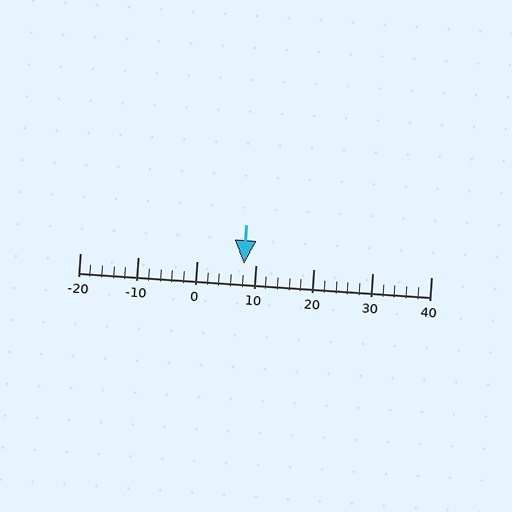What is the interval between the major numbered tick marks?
The major tick marks are spaced 10 units apart.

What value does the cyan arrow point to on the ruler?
The cyan arrow points to approximately 8.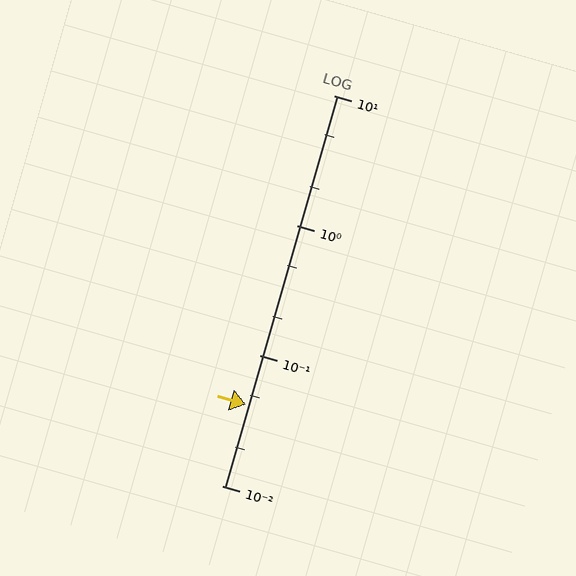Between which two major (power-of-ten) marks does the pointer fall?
The pointer is between 0.01 and 0.1.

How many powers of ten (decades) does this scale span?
The scale spans 3 decades, from 0.01 to 10.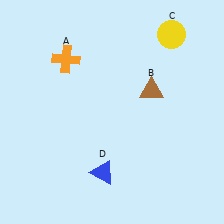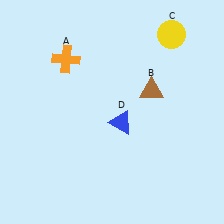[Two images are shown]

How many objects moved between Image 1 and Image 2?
1 object moved between the two images.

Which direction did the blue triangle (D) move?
The blue triangle (D) moved up.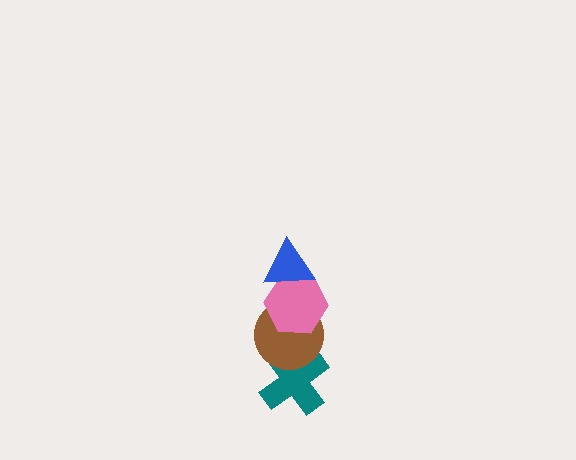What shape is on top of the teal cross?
The brown circle is on top of the teal cross.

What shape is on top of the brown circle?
The pink hexagon is on top of the brown circle.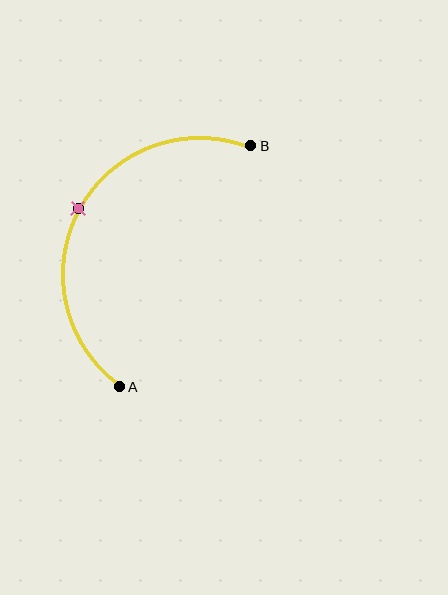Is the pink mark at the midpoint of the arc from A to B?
Yes. The pink mark lies on the arc at equal arc-length from both A and B — it is the arc midpoint.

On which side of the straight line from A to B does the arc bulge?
The arc bulges to the left of the straight line connecting A and B.